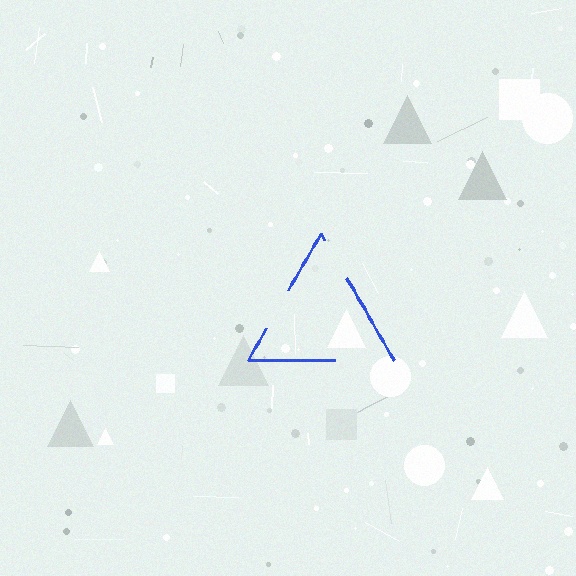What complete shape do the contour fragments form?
The contour fragments form a triangle.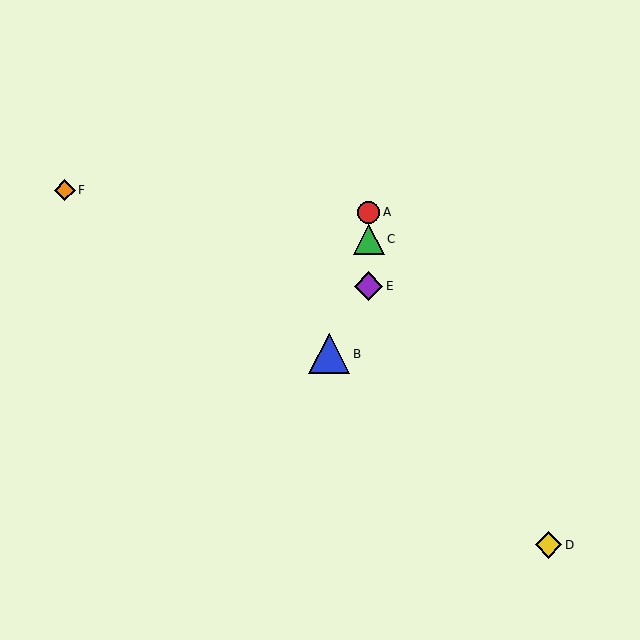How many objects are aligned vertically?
3 objects (A, C, E) are aligned vertically.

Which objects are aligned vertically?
Objects A, C, E are aligned vertically.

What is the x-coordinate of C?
Object C is at x≈369.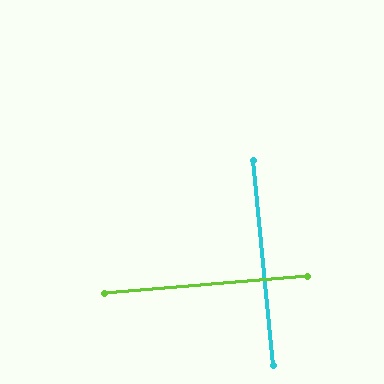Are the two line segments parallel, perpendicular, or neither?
Perpendicular — they meet at approximately 89°.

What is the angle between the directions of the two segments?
Approximately 89 degrees.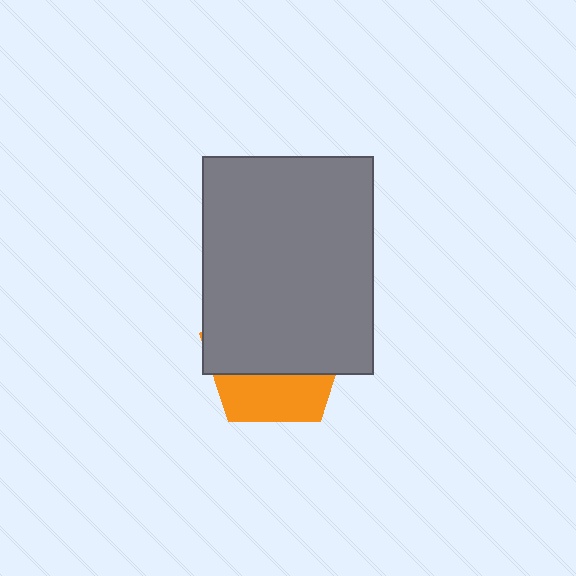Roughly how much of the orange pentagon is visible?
A small part of it is visible (roughly 34%).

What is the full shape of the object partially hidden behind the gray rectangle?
The partially hidden object is an orange pentagon.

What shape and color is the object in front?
The object in front is a gray rectangle.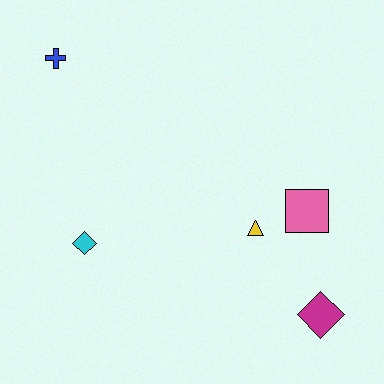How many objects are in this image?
There are 5 objects.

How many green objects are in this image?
There are no green objects.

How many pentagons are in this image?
There are no pentagons.